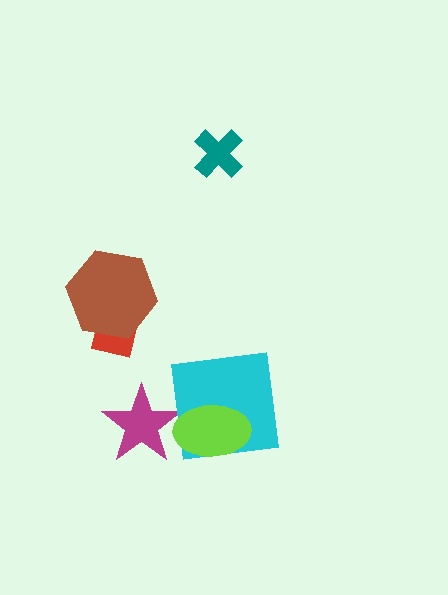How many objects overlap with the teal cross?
0 objects overlap with the teal cross.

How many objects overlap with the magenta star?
1 object overlaps with the magenta star.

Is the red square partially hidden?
Yes, it is partially covered by another shape.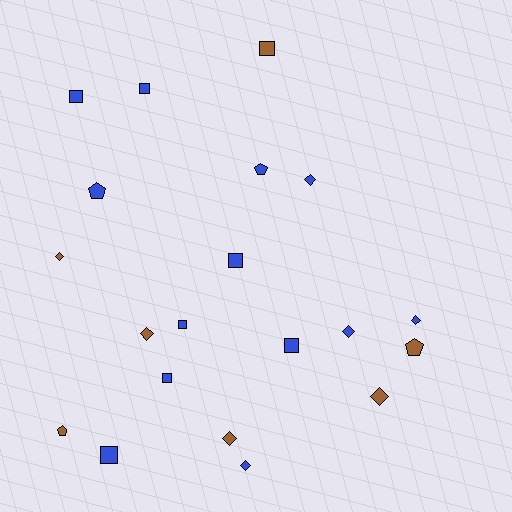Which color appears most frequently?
Blue, with 13 objects.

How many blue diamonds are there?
There are 4 blue diamonds.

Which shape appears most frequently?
Square, with 8 objects.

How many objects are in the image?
There are 20 objects.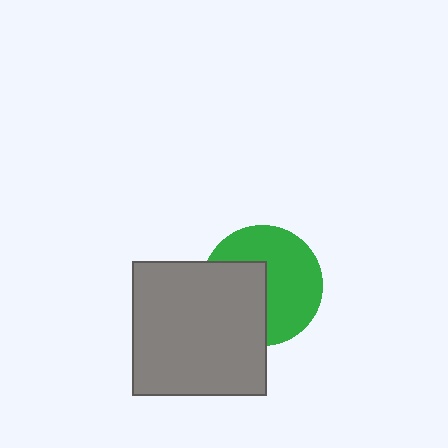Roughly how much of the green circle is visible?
About half of it is visible (roughly 59%).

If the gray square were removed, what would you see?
You would see the complete green circle.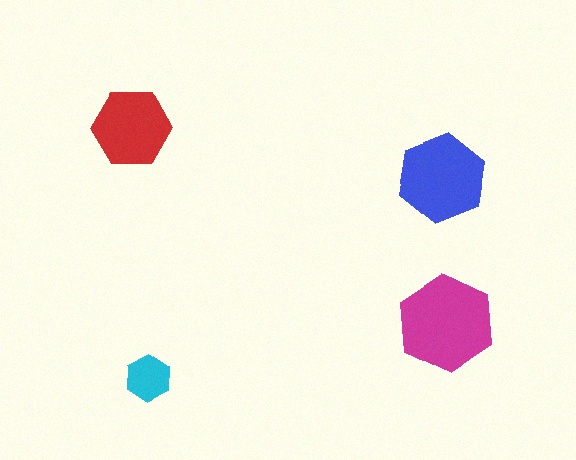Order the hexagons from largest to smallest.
the magenta one, the blue one, the red one, the cyan one.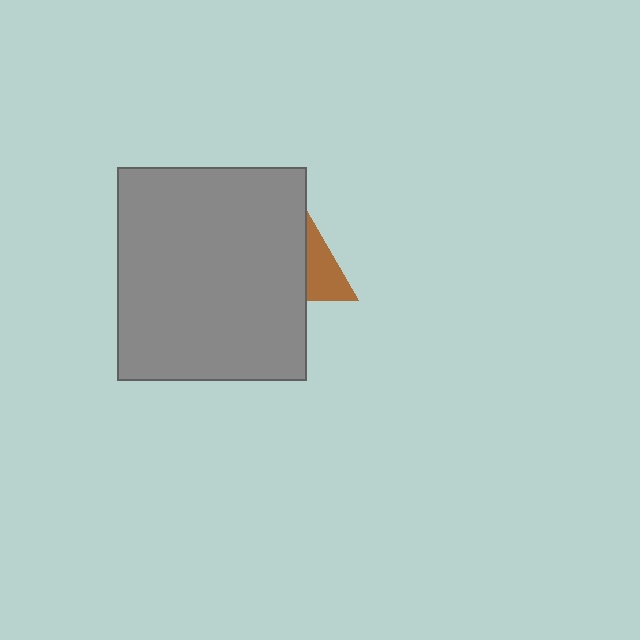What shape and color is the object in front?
The object in front is a gray rectangle.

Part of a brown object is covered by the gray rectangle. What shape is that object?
It is a triangle.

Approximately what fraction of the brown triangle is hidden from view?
Roughly 51% of the brown triangle is hidden behind the gray rectangle.